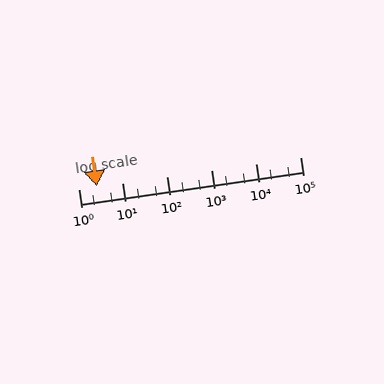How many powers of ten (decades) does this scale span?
The scale spans 5 decades, from 1 to 100000.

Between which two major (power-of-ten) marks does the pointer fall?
The pointer is between 1 and 10.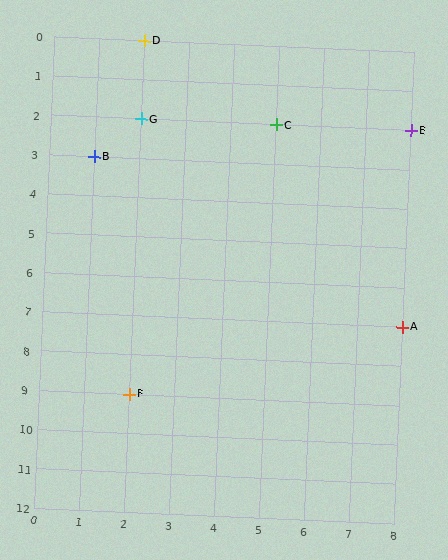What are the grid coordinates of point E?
Point E is at grid coordinates (8, 2).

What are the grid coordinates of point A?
Point A is at grid coordinates (8, 7).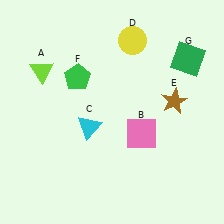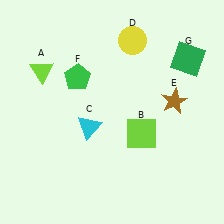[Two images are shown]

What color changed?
The square (B) changed from pink in Image 1 to lime in Image 2.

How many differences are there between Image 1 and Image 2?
There is 1 difference between the two images.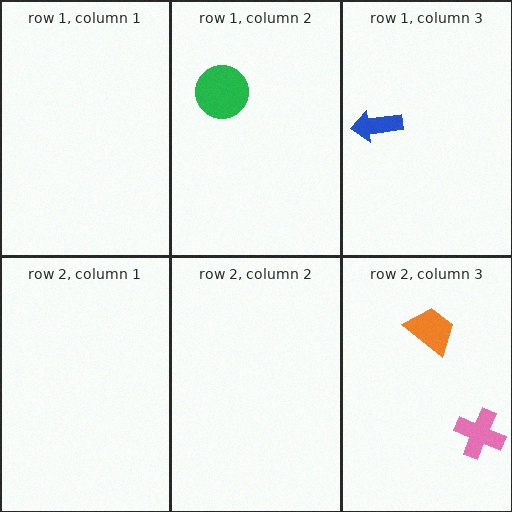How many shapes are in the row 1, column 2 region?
1.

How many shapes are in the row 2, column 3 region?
2.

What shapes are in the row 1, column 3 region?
The blue arrow.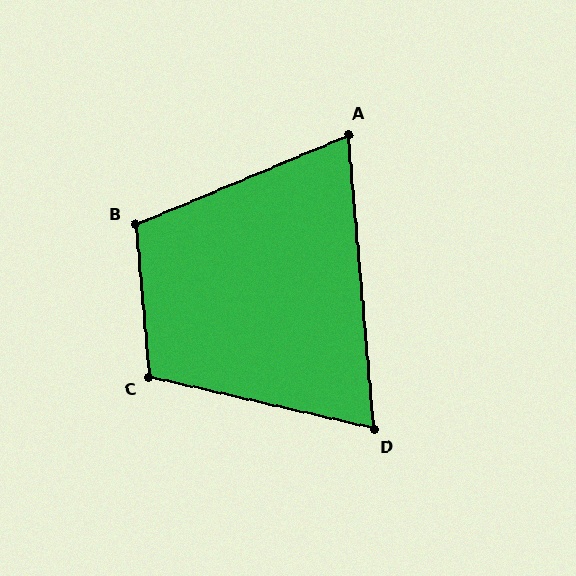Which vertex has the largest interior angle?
C, at approximately 108 degrees.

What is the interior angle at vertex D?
Approximately 72 degrees (acute).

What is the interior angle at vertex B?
Approximately 108 degrees (obtuse).